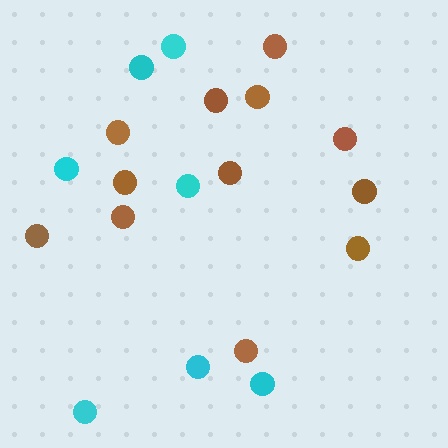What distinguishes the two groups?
There are 2 groups: one group of brown circles (12) and one group of cyan circles (7).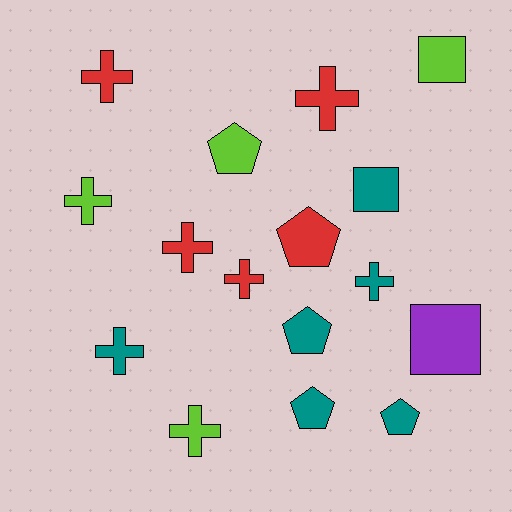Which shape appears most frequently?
Cross, with 8 objects.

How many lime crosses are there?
There are 2 lime crosses.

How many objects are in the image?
There are 16 objects.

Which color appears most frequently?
Teal, with 6 objects.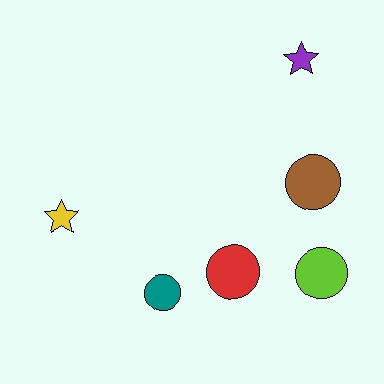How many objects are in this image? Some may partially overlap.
There are 6 objects.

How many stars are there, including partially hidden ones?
There are 2 stars.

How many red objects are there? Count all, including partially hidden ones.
There is 1 red object.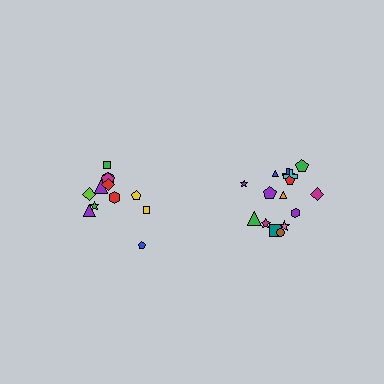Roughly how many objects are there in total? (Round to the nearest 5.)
Roughly 25 objects in total.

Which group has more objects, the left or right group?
The right group.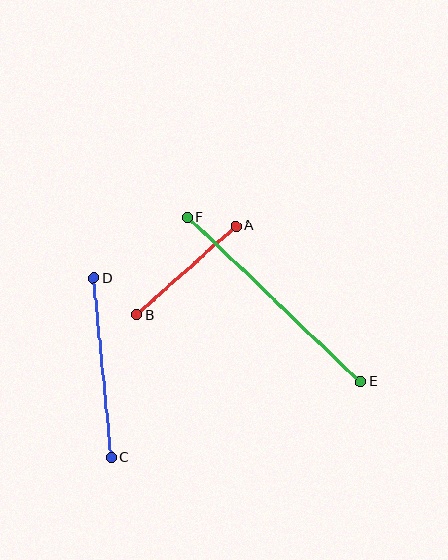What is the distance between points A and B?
The distance is approximately 133 pixels.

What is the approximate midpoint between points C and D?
The midpoint is at approximately (102, 368) pixels.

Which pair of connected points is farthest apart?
Points E and F are farthest apart.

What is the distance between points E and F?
The distance is approximately 238 pixels.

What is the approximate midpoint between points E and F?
The midpoint is at approximately (274, 299) pixels.